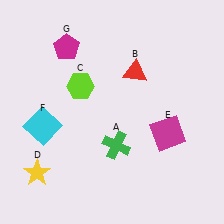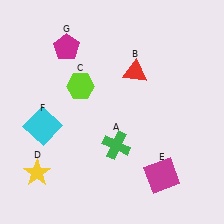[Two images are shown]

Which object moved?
The magenta square (E) moved down.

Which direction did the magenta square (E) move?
The magenta square (E) moved down.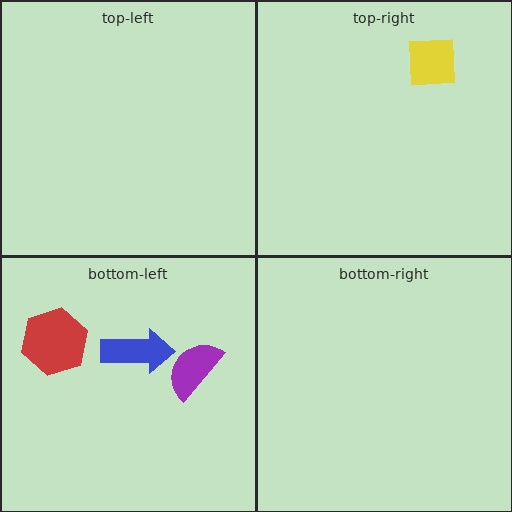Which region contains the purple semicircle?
The bottom-left region.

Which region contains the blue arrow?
The bottom-left region.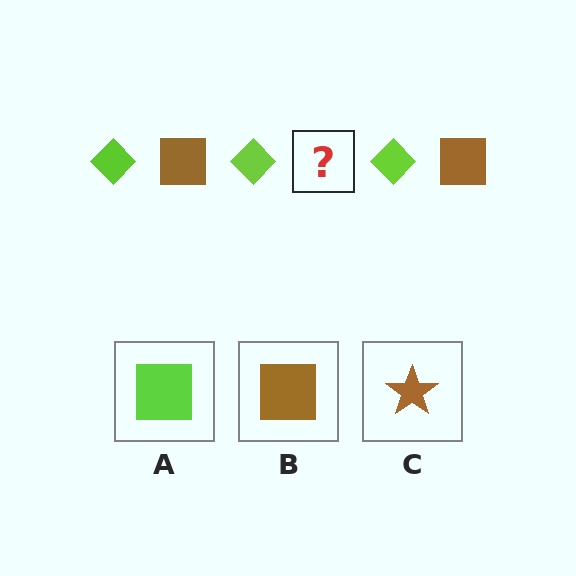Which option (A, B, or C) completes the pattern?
B.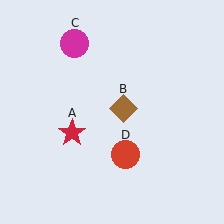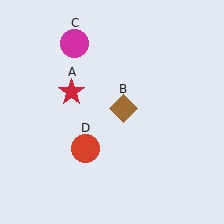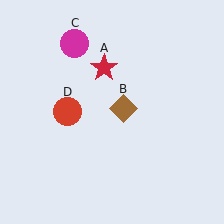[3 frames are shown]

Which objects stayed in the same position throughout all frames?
Brown diamond (object B) and magenta circle (object C) remained stationary.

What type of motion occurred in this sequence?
The red star (object A), red circle (object D) rotated clockwise around the center of the scene.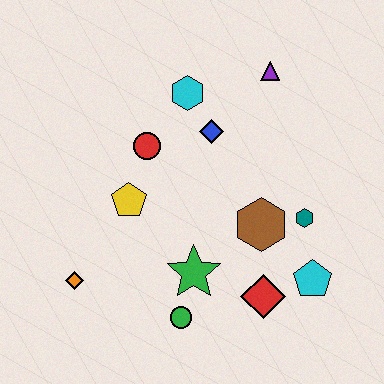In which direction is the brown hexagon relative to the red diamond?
The brown hexagon is above the red diamond.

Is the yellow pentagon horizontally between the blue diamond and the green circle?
No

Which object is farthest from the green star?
The purple triangle is farthest from the green star.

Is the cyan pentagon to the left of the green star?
No